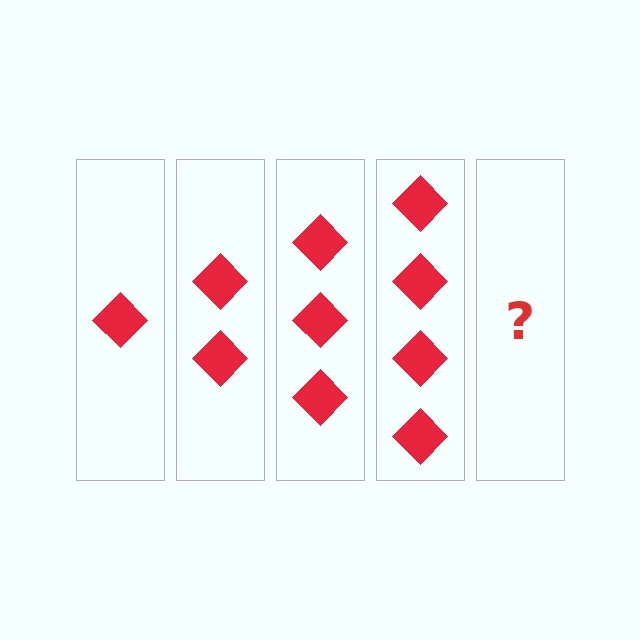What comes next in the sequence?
The next element should be 5 diamonds.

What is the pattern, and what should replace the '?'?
The pattern is that each step adds one more diamond. The '?' should be 5 diamonds.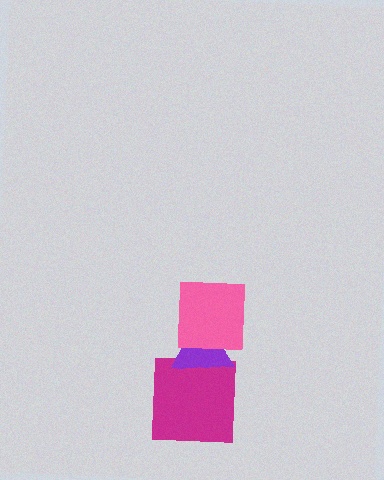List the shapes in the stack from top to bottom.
From top to bottom: the pink square, the purple triangle, the magenta square.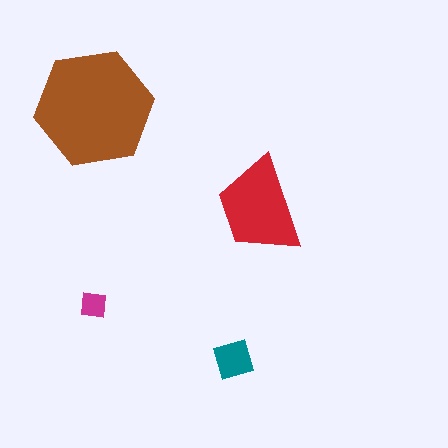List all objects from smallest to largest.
The magenta square, the teal square, the red trapezoid, the brown hexagon.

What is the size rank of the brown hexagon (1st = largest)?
1st.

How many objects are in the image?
There are 4 objects in the image.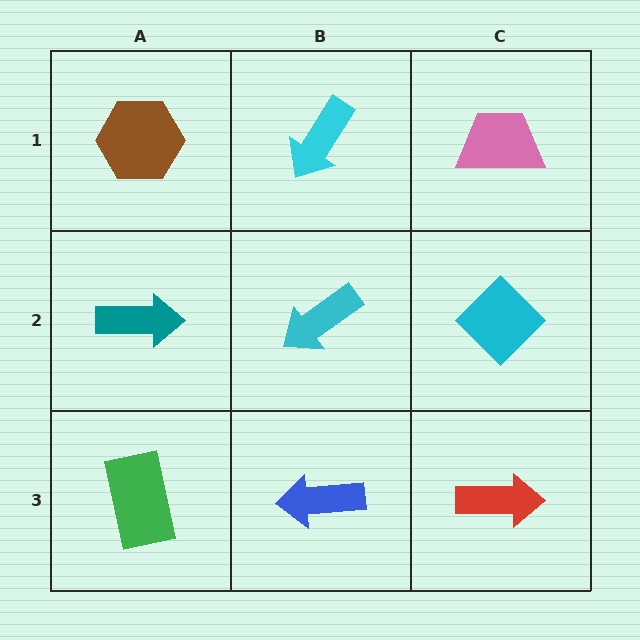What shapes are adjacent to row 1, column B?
A cyan arrow (row 2, column B), a brown hexagon (row 1, column A), a pink trapezoid (row 1, column C).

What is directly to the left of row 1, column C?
A cyan arrow.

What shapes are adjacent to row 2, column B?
A cyan arrow (row 1, column B), a blue arrow (row 3, column B), a teal arrow (row 2, column A), a cyan diamond (row 2, column C).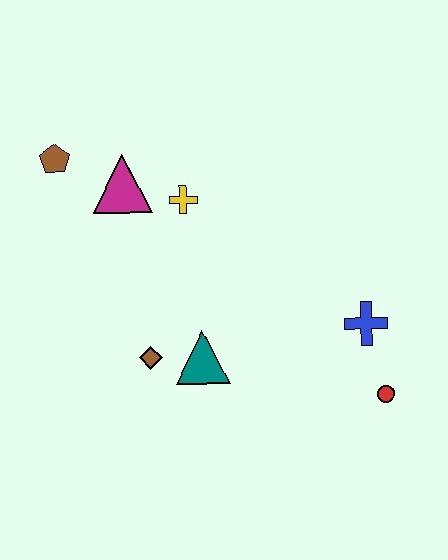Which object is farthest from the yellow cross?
The red circle is farthest from the yellow cross.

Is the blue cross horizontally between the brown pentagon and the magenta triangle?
No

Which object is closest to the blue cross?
The red circle is closest to the blue cross.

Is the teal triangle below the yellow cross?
Yes